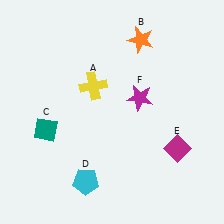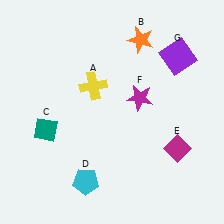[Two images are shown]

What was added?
A purple square (G) was added in Image 2.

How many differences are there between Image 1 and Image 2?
There is 1 difference between the two images.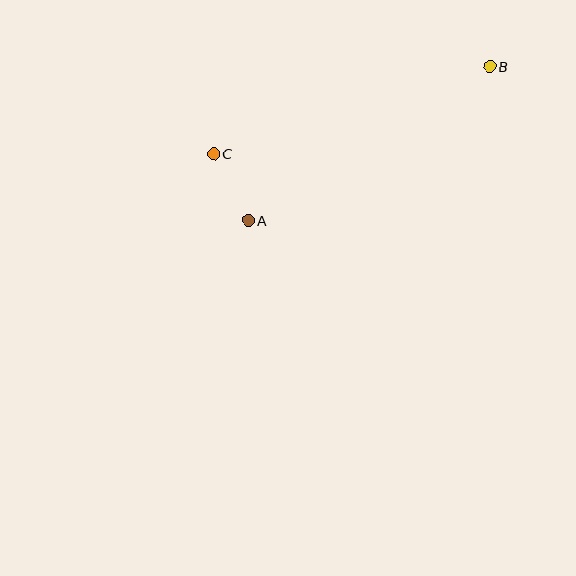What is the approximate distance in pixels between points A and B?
The distance between A and B is approximately 286 pixels.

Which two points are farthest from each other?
Points B and C are farthest from each other.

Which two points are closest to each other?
Points A and C are closest to each other.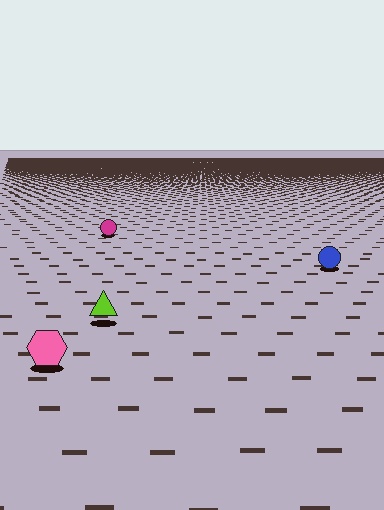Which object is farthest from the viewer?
The magenta circle is farthest from the viewer. It appears smaller and the ground texture around it is denser.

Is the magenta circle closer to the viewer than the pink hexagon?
No. The pink hexagon is closer — you can tell from the texture gradient: the ground texture is coarser near it.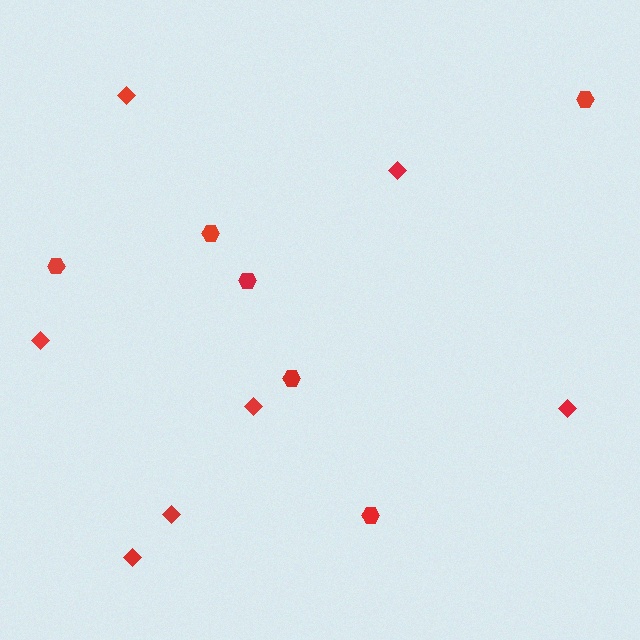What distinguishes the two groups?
There are 2 groups: one group of diamonds (7) and one group of hexagons (6).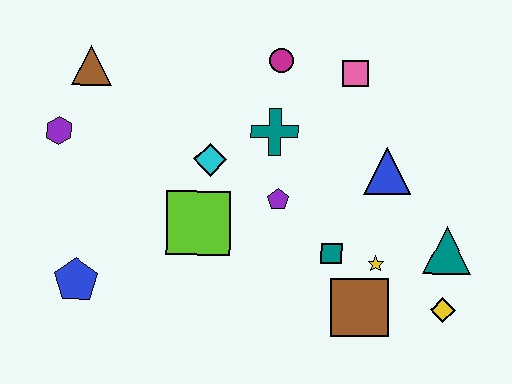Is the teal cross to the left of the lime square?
No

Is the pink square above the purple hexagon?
Yes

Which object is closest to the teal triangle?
The yellow diamond is closest to the teal triangle.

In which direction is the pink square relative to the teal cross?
The pink square is to the right of the teal cross.